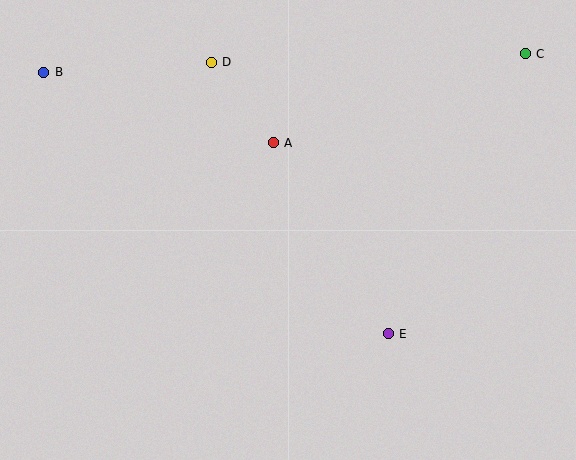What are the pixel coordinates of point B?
Point B is at (44, 72).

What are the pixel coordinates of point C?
Point C is at (525, 54).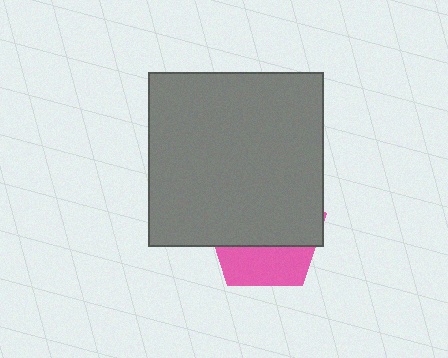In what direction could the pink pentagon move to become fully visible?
The pink pentagon could move down. That would shift it out from behind the gray square entirely.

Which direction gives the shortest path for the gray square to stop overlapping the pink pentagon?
Moving up gives the shortest separation.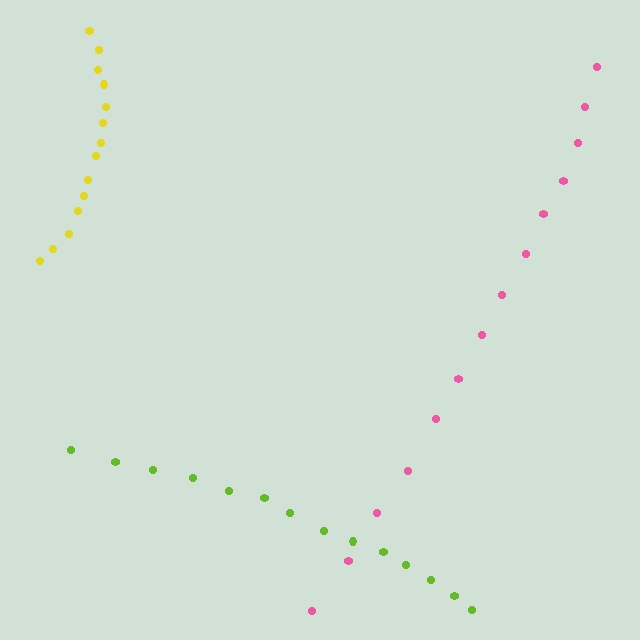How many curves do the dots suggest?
There are 3 distinct paths.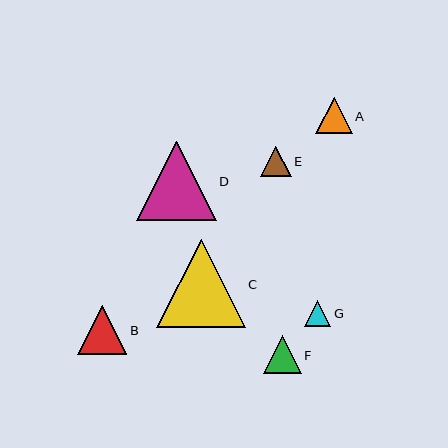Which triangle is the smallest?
Triangle G is the smallest with a size of approximately 26 pixels.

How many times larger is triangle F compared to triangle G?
Triangle F is approximately 1.4 times the size of triangle G.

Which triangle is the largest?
Triangle C is the largest with a size of approximately 89 pixels.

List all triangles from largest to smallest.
From largest to smallest: C, D, B, F, A, E, G.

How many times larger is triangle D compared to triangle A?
Triangle D is approximately 2.2 times the size of triangle A.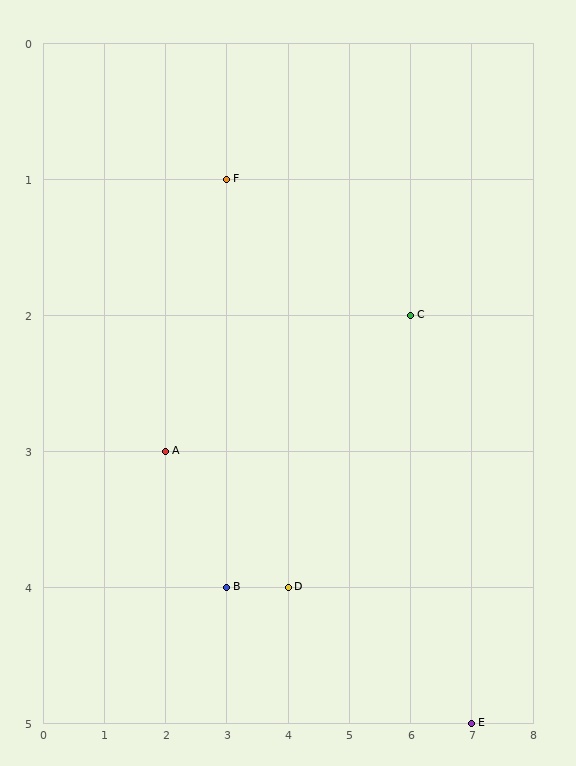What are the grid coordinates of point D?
Point D is at grid coordinates (4, 4).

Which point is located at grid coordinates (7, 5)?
Point E is at (7, 5).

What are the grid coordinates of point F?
Point F is at grid coordinates (3, 1).